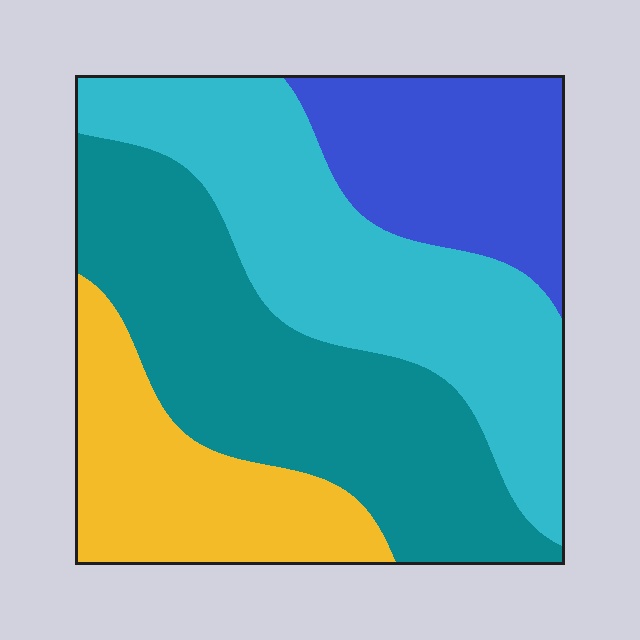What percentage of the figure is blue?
Blue takes up about one sixth (1/6) of the figure.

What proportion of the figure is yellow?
Yellow takes up about one sixth (1/6) of the figure.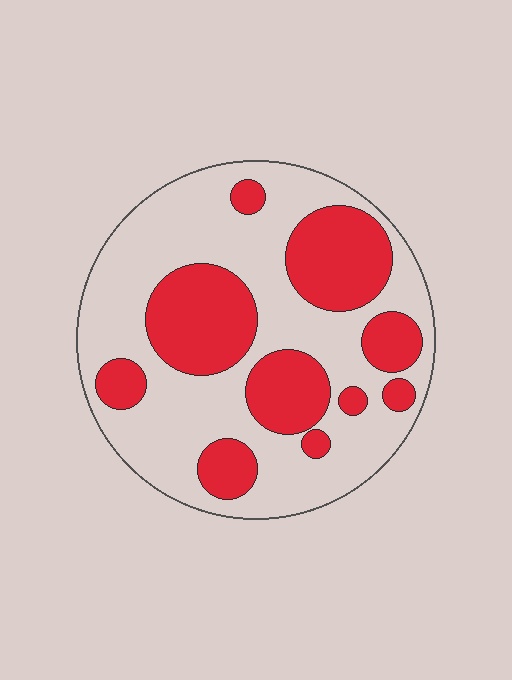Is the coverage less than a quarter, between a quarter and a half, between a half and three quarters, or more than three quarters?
Between a quarter and a half.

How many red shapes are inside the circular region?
10.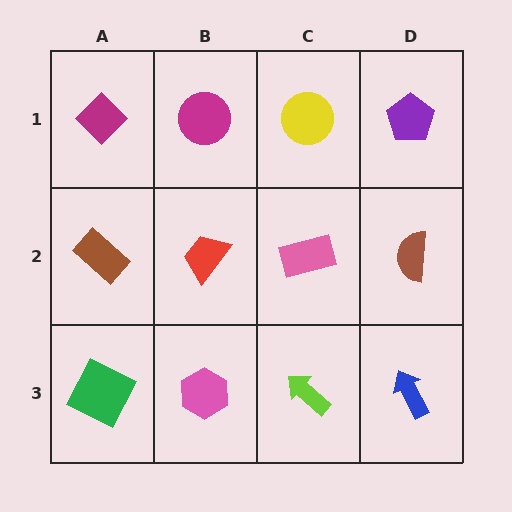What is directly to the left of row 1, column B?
A magenta diamond.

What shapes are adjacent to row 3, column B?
A red trapezoid (row 2, column B), a green square (row 3, column A), a lime arrow (row 3, column C).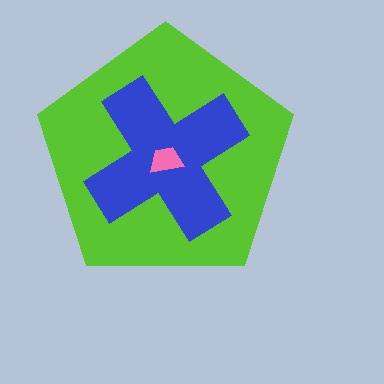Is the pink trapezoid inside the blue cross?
Yes.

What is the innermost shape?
The pink trapezoid.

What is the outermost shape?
The lime pentagon.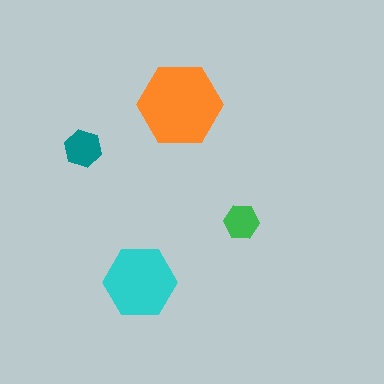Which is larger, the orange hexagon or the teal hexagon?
The orange one.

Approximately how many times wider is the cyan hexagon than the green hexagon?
About 2 times wider.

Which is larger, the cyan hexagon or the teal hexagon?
The cyan one.